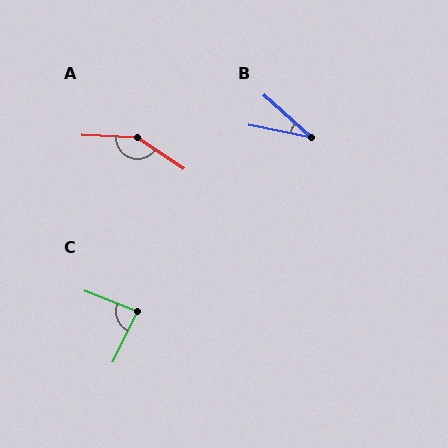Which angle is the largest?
A, at approximately 149 degrees.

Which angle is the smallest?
B, at approximately 31 degrees.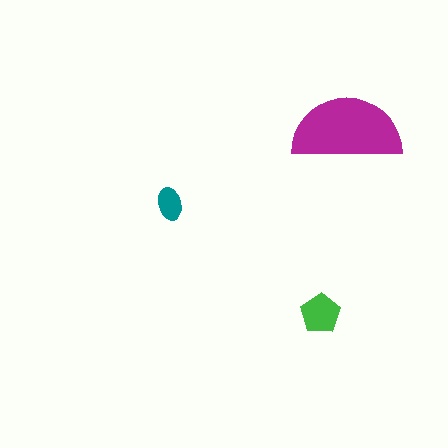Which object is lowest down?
The green pentagon is bottommost.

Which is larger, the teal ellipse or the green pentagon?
The green pentagon.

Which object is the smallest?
The teal ellipse.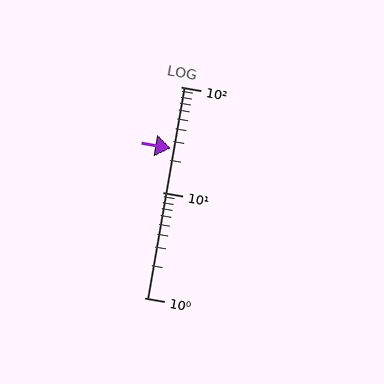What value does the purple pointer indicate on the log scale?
The pointer indicates approximately 26.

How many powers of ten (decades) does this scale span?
The scale spans 2 decades, from 1 to 100.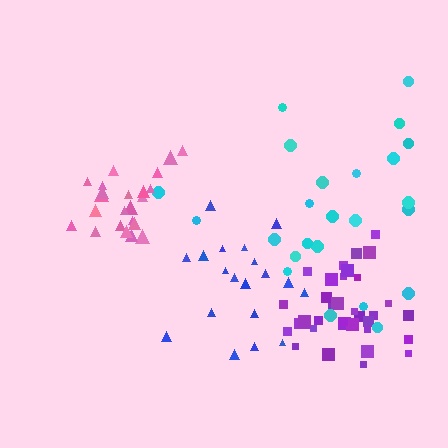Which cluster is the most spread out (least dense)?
Cyan.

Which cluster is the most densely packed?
Pink.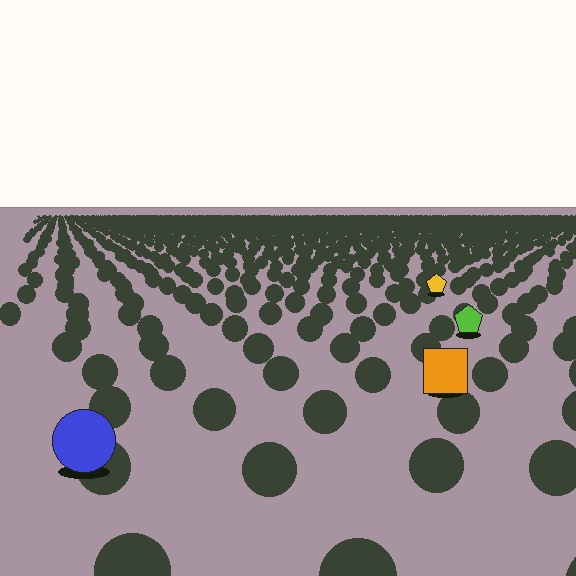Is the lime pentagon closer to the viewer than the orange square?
No. The orange square is closer — you can tell from the texture gradient: the ground texture is coarser near it.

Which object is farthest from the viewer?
The yellow pentagon is farthest from the viewer. It appears smaller and the ground texture around it is denser.